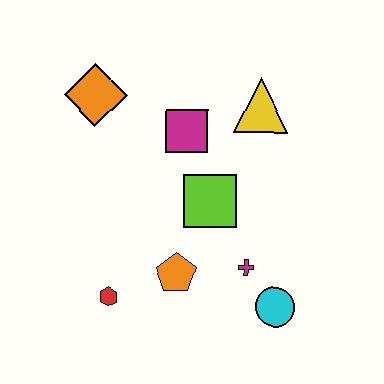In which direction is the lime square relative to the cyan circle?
The lime square is above the cyan circle.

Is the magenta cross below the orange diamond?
Yes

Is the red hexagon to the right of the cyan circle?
No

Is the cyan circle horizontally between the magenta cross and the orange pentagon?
No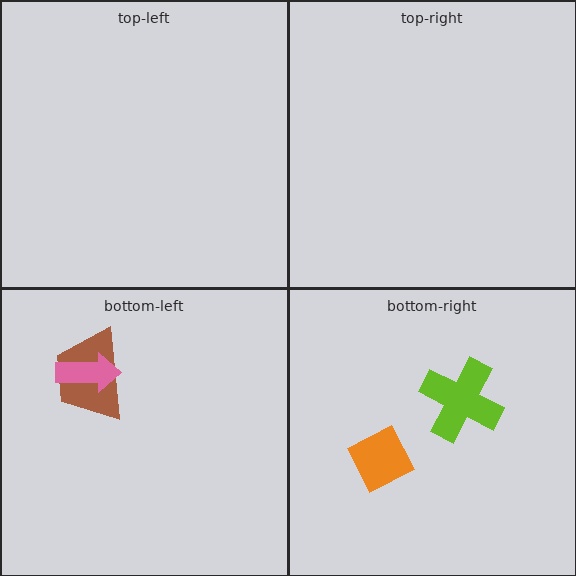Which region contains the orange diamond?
The bottom-right region.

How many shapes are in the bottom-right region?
2.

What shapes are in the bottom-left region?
The brown trapezoid, the pink arrow.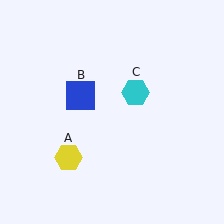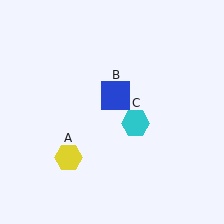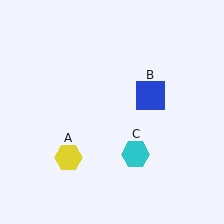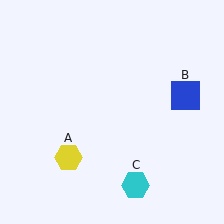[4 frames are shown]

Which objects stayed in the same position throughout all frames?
Yellow hexagon (object A) remained stationary.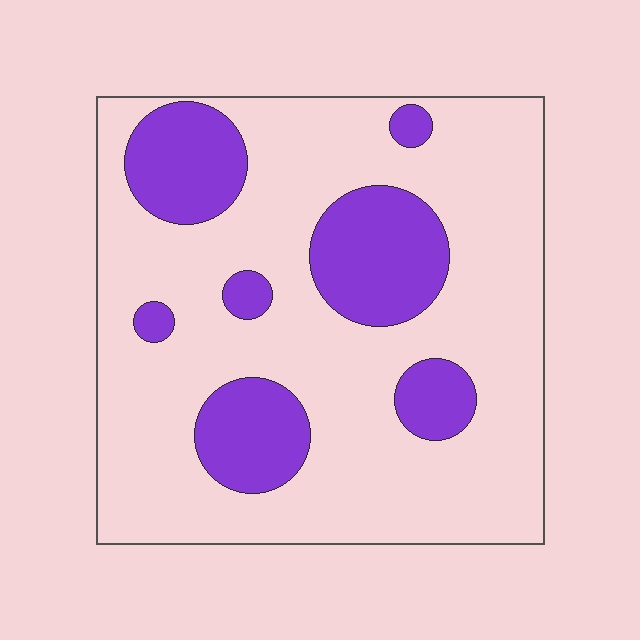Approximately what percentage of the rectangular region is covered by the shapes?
Approximately 25%.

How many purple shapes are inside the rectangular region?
7.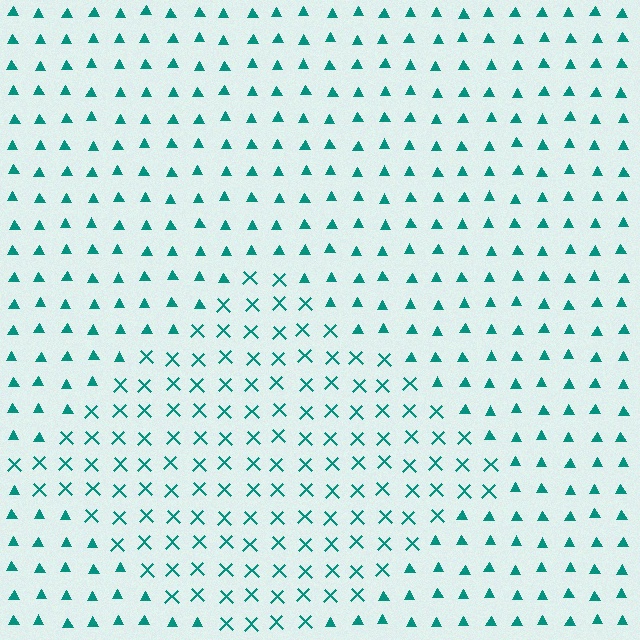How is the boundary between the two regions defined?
The boundary is defined by a change in element shape: X marks inside vs. triangles outside. All elements share the same color and spacing.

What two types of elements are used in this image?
The image uses X marks inside the diamond region and triangles outside it.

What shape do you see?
I see a diamond.